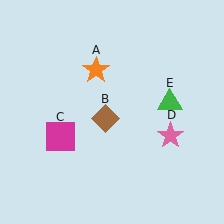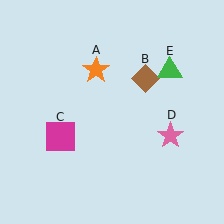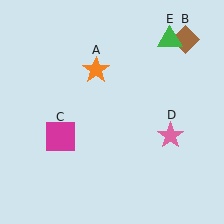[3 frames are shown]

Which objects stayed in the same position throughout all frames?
Orange star (object A) and magenta square (object C) and pink star (object D) remained stationary.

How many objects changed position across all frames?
2 objects changed position: brown diamond (object B), green triangle (object E).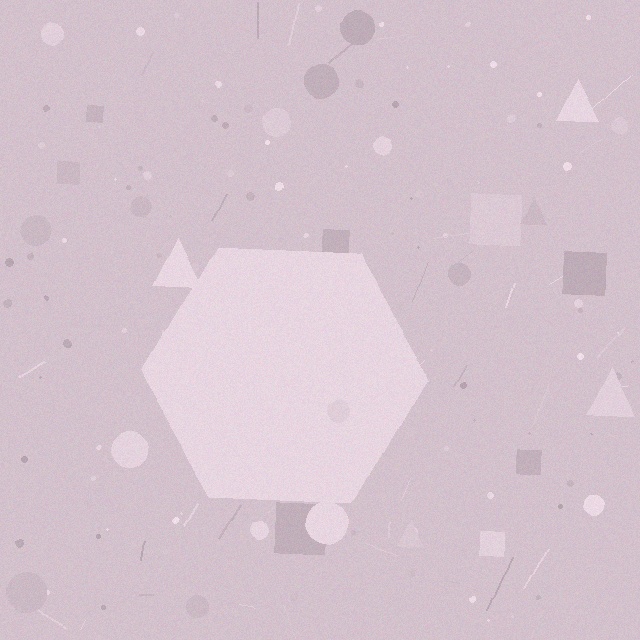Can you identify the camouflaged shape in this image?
The camouflaged shape is a hexagon.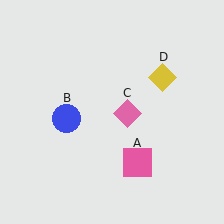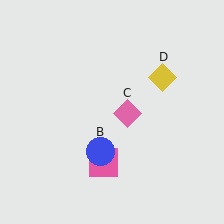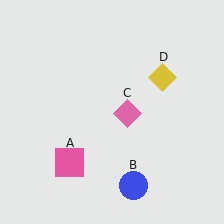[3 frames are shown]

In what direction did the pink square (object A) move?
The pink square (object A) moved left.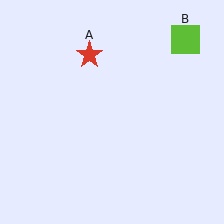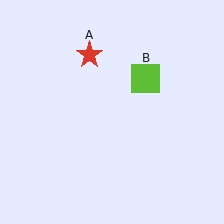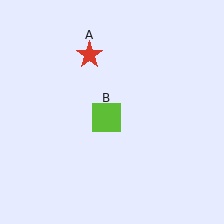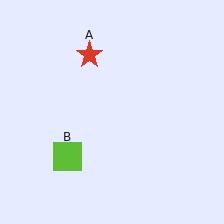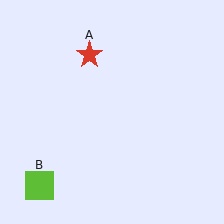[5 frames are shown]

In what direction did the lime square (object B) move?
The lime square (object B) moved down and to the left.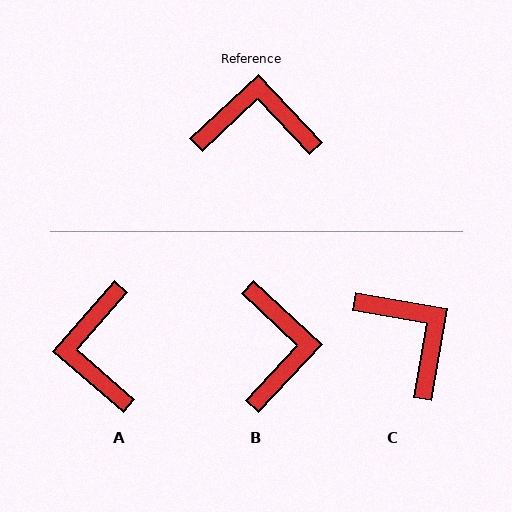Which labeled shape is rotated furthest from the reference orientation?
A, about 96 degrees away.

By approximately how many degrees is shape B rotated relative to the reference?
Approximately 86 degrees clockwise.